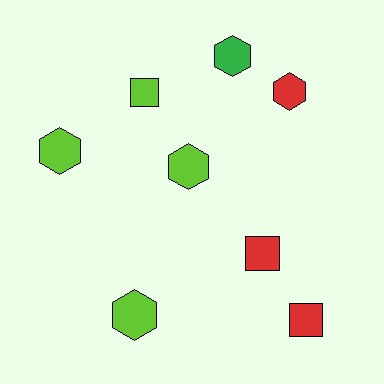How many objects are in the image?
There are 8 objects.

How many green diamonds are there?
There are no green diamonds.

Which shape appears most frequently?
Hexagon, with 5 objects.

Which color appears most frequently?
Lime, with 4 objects.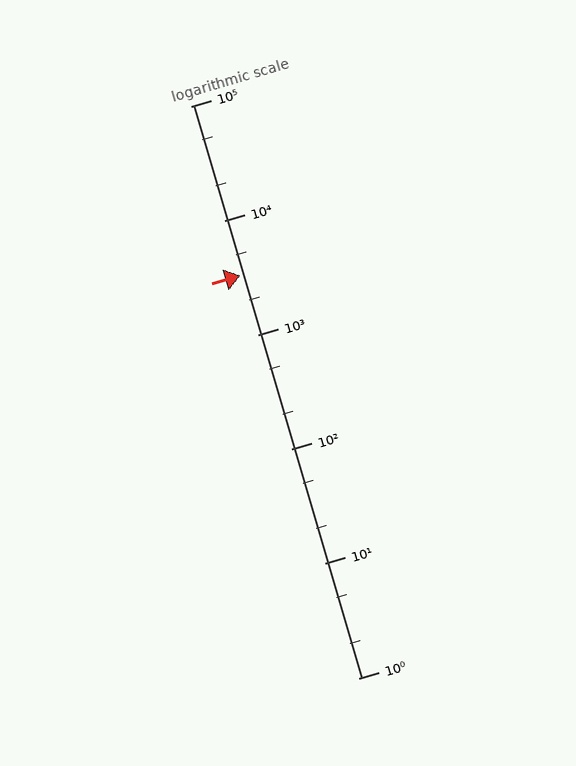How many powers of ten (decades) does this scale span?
The scale spans 5 decades, from 1 to 100000.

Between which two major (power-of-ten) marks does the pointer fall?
The pointer is between 1000 and 10000.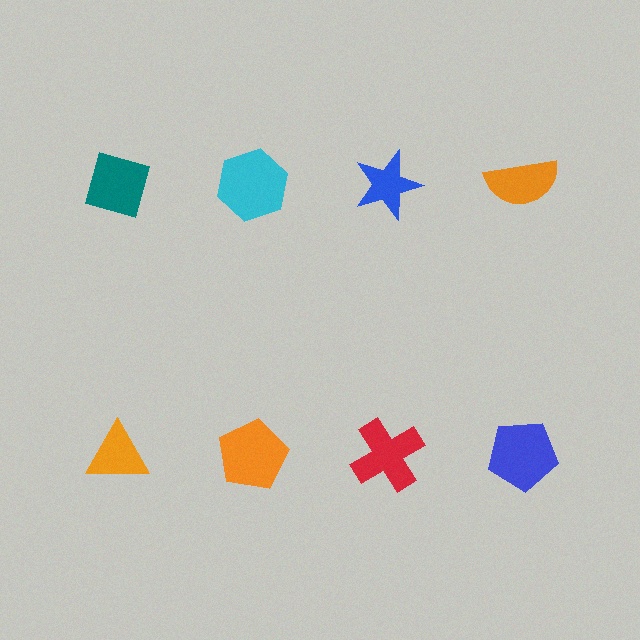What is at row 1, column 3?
A blue star.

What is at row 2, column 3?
A red cross.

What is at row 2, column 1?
An orange triangle.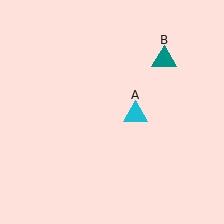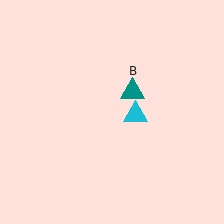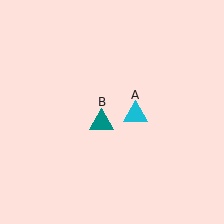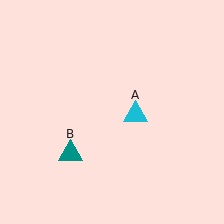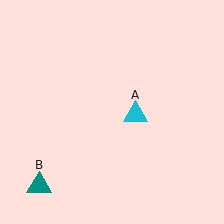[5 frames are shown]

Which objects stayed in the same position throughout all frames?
Cyan triangle (object A) remained stationary.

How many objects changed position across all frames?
1 object changed position: teal triangle (object B).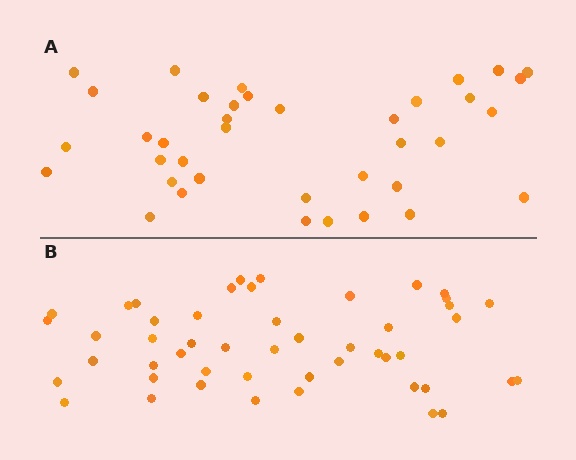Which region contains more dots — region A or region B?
Region B (the bottom region) has more dots.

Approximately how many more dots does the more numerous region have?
Region B has roughly 12 or so more dots than region A.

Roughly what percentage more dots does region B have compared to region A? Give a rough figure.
About 30% more.